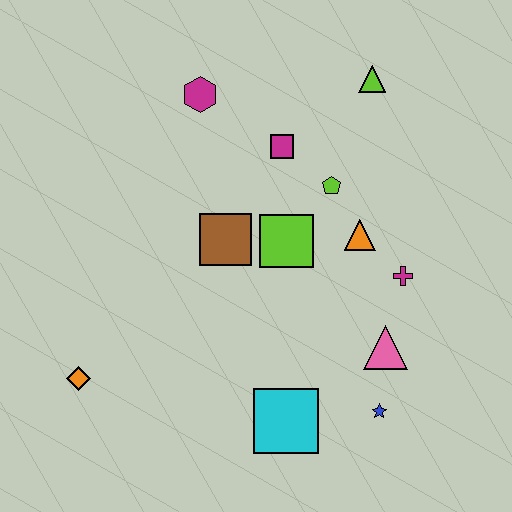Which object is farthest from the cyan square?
The lime triangle is farthest from the cyan square.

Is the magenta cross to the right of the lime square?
Yes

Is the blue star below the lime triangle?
Yes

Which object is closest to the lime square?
The brown square is closest to the lime square.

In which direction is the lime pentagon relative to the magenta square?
The lime pentagon is to the right of the magenta square.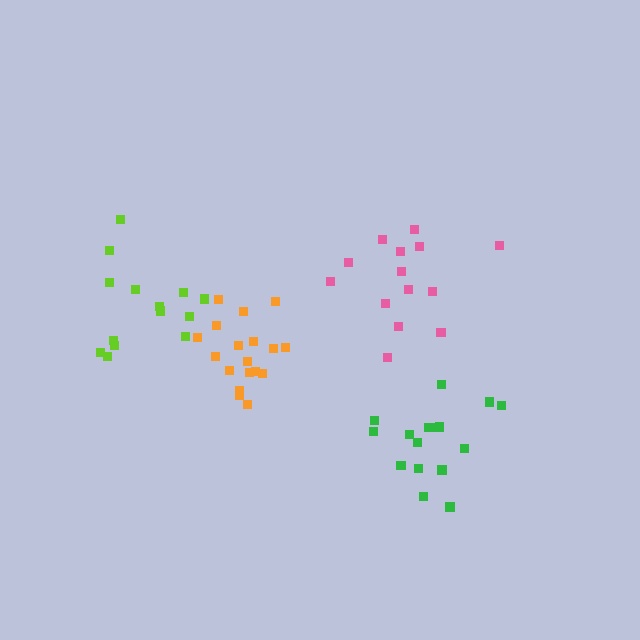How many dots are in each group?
Group 1: 14 dots, Group 2: 16 dots, Group 3: 14 dots, Group 4: 18 dots (62 total).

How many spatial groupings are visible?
There are 4 spatial groupings.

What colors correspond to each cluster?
The clusters are colored: lime, green, pink, orange.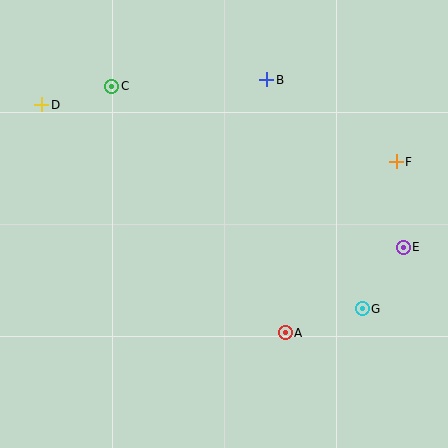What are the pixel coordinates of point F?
Point F is at (396, 162).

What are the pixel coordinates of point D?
Point D is at (42, 105).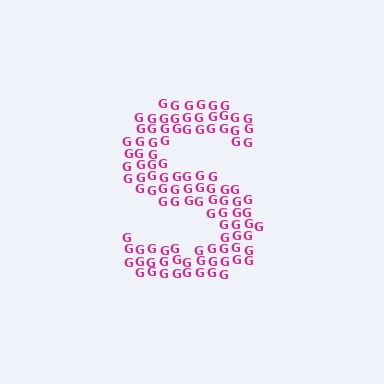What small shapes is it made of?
It is made of small letter G's.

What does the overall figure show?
The overall figure shows the letter S.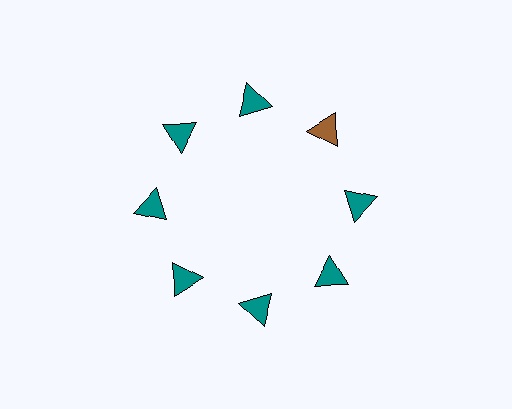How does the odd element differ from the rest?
It has a different color: brown instead of teal.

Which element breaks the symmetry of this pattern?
The brown triangle at roughly the 2 o'clock position breaks the symmetry. All other shapes are teal triangles.